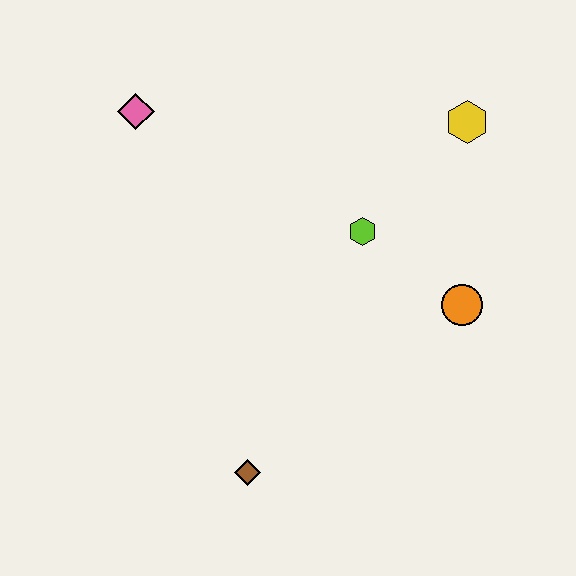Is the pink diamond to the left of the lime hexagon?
Yes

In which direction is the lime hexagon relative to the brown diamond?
The lime hexagon is above the brown diamond.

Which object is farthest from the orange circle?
The pink diamond is farthest from the orange circle.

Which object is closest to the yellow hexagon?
The lime hexagon is closest to the yellow hexagon.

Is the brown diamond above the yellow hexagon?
No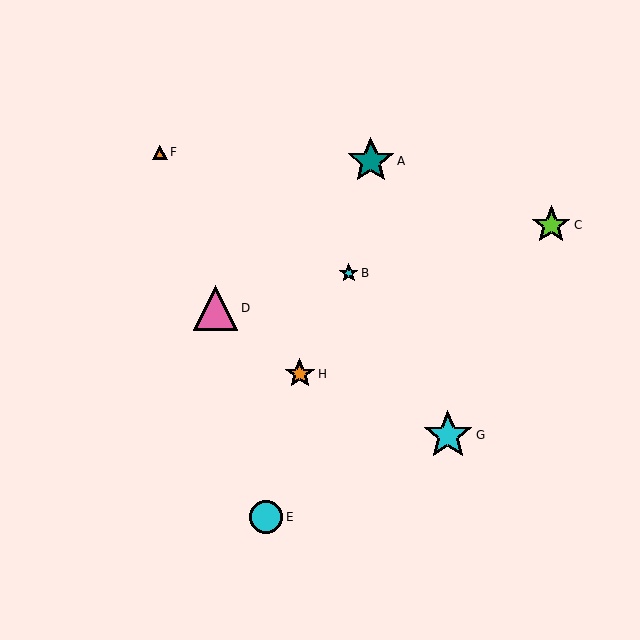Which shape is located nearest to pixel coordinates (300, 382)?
The orange star (labeled H) at (300, 374) is nearest to that location.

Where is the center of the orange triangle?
The center of the orange triangle is at (160, 152).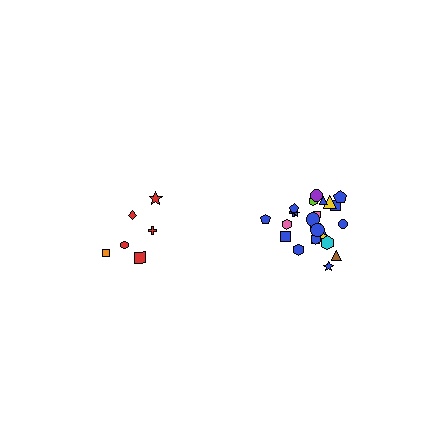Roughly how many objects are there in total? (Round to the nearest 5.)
Roughly 30 objects in total.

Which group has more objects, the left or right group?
The right group.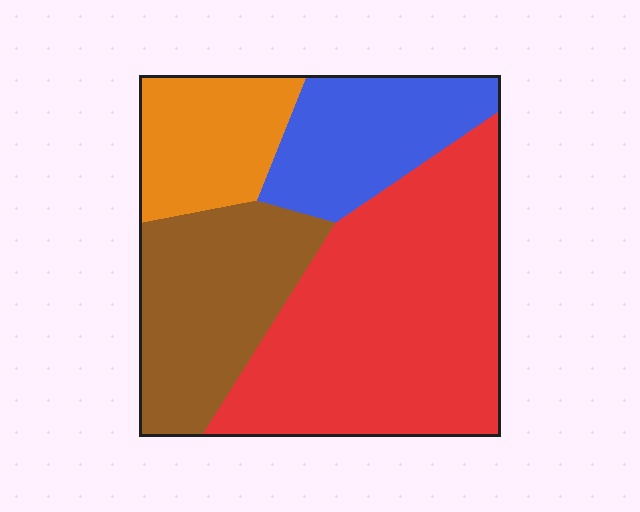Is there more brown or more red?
Red.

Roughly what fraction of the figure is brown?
Brown takes up about one quarter (1/4) of the figure.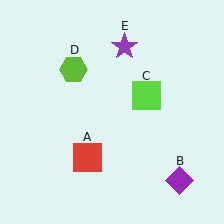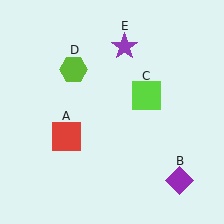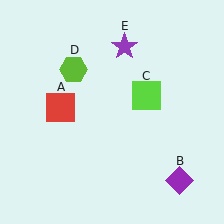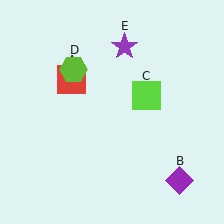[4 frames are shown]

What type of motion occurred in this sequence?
The red square (object A) rotated clockwise around the center of the scene.